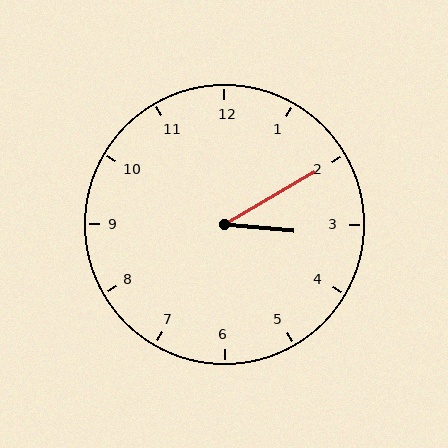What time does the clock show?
3:10.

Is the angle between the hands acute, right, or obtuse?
It is acute.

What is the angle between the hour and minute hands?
Approximately 35 degrees.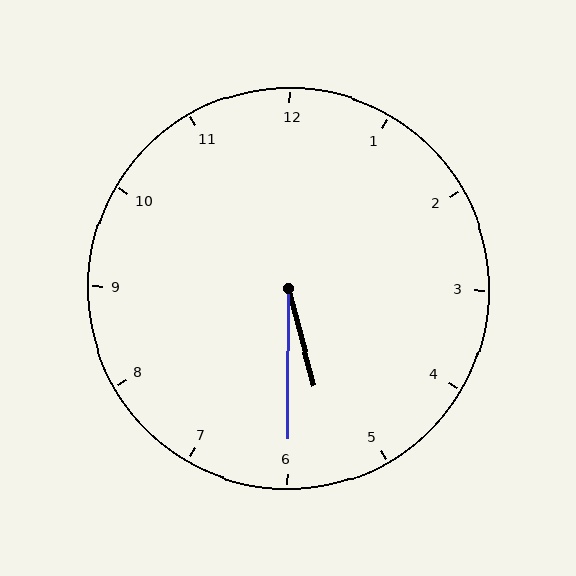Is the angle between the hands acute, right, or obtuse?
It is acute.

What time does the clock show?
5:30.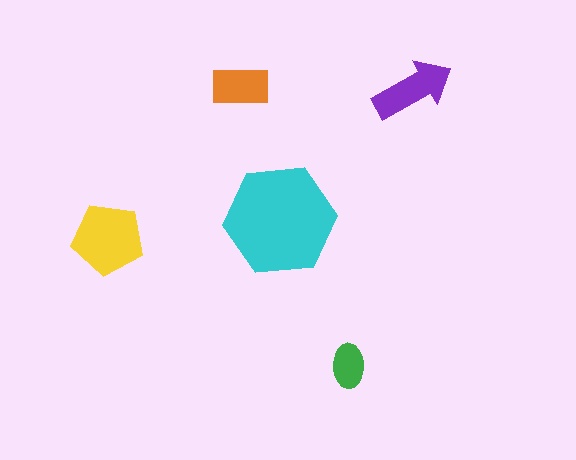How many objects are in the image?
There are 5 objects in the image.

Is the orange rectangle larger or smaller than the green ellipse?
Larger.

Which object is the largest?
The cyan hexagon.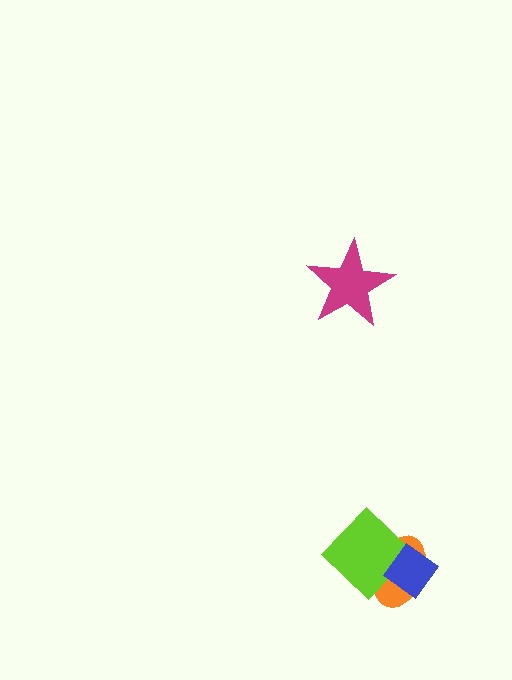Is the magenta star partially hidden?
No, no other shape covers it.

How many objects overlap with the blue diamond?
2 objects overlap with the blue diamond.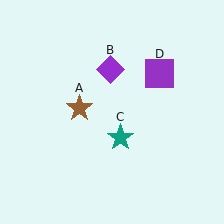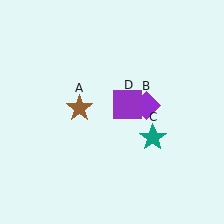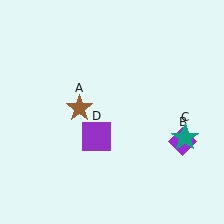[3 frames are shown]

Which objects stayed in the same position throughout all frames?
Brown star (object A) remained stationary.